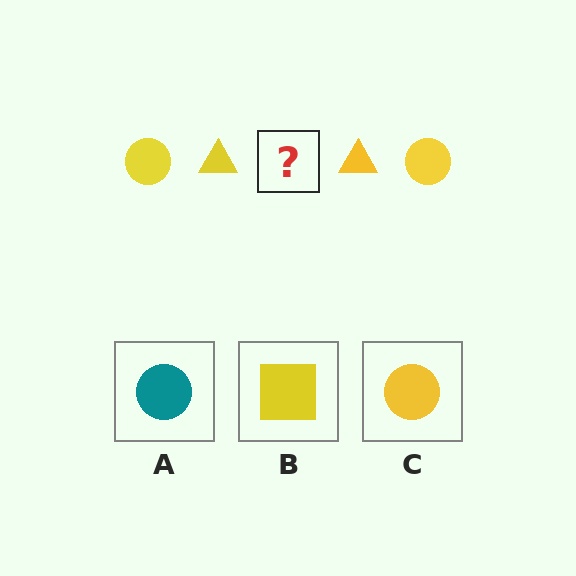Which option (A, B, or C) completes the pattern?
C.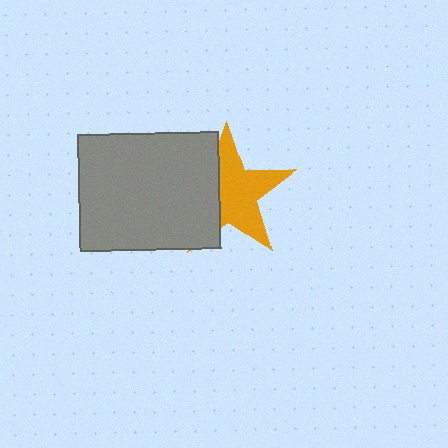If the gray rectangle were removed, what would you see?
You would see the complete orange star.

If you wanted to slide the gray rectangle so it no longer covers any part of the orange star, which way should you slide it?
Slide it left — that is the most direct way to separate the two shapes.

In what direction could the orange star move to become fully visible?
The orange star could move right. That would shift it out from behind the gray rectangle entirely.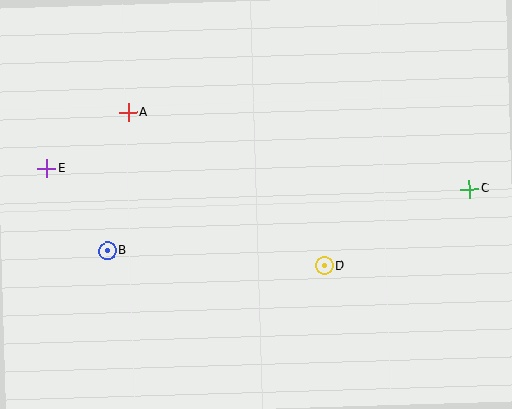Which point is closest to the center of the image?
Point D at (324, 266) is closest to the center.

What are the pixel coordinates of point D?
Point D is at (324, 266).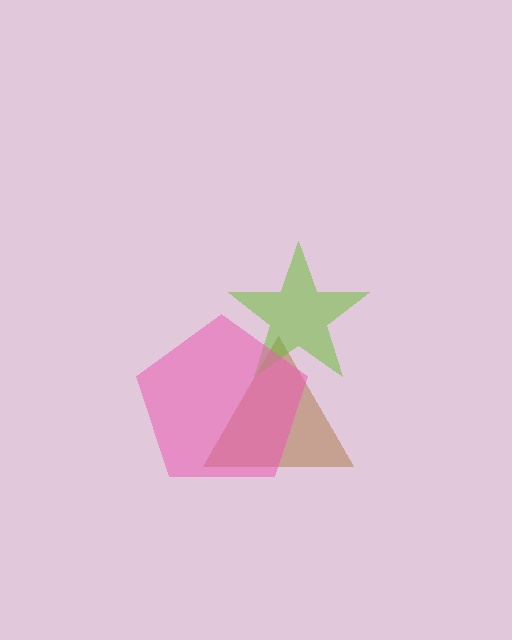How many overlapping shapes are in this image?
There are 3 overlapping shapes in the image.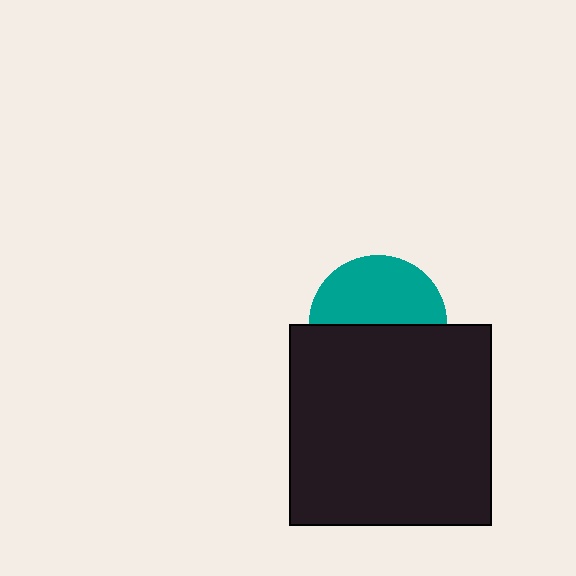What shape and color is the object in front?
The object in front is a black square.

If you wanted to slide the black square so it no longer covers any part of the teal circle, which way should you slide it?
Slide it down — that is the most direct way to separate the two shapes.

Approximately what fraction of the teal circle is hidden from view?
Roughly 50% of the teal circle is hidden behind the black square.